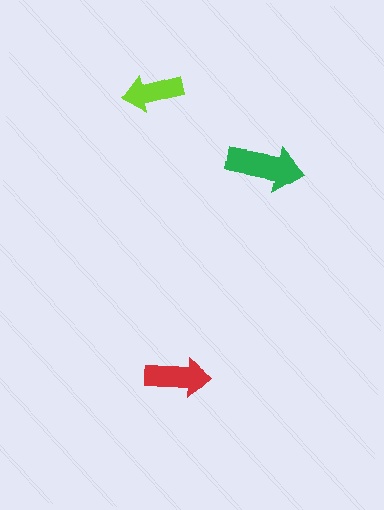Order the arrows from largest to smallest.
the green one, the red one, the lime one.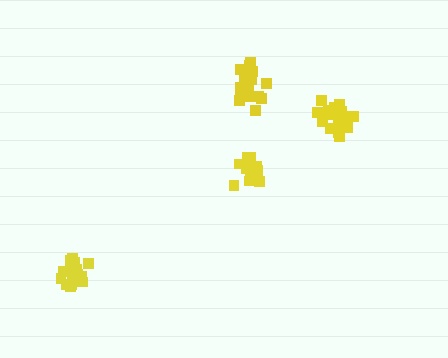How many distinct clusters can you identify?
There are 4 distinct clusters.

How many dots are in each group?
Group 1: 19 dots, Group 2: 15 dots, Group 3: 19 dots, Group 4: 21 dots (74 total).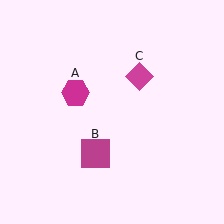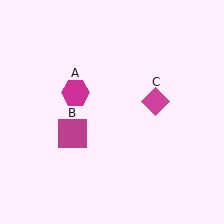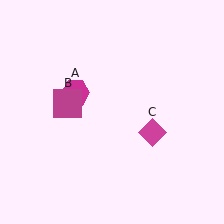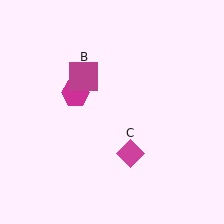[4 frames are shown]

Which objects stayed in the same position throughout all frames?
Magenta hexagon (object A) remained stationary.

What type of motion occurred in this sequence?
The magenta square (object B), magenta diamond (object C) rotated clockwise around the center of the scene.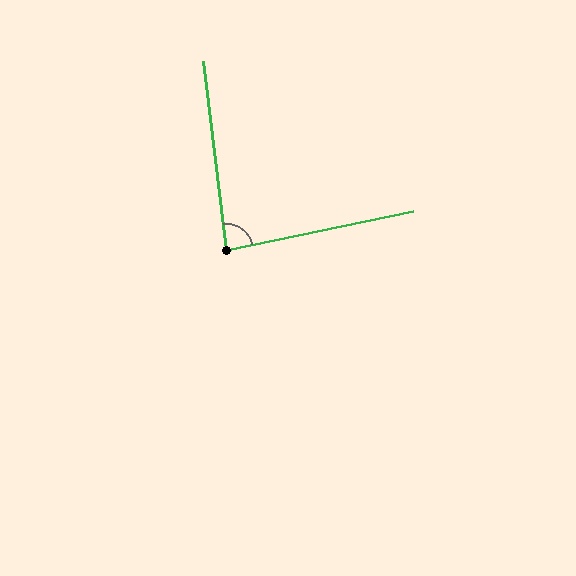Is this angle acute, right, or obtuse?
It is approximately a right angle.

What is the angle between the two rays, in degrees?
Approximately 85 degrees.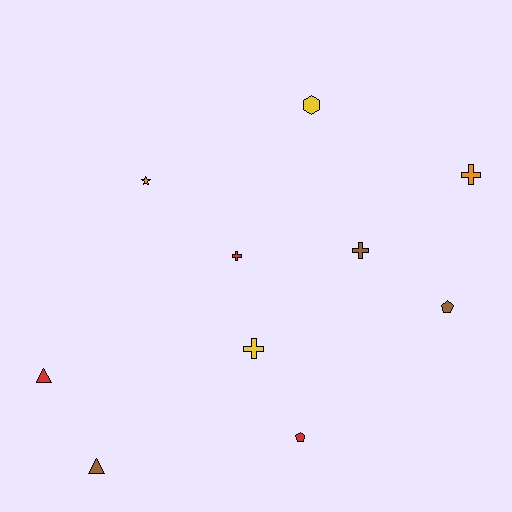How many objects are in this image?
There are 10 objects.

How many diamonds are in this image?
There are no diamonds.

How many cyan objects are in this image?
There are no cyan objects.